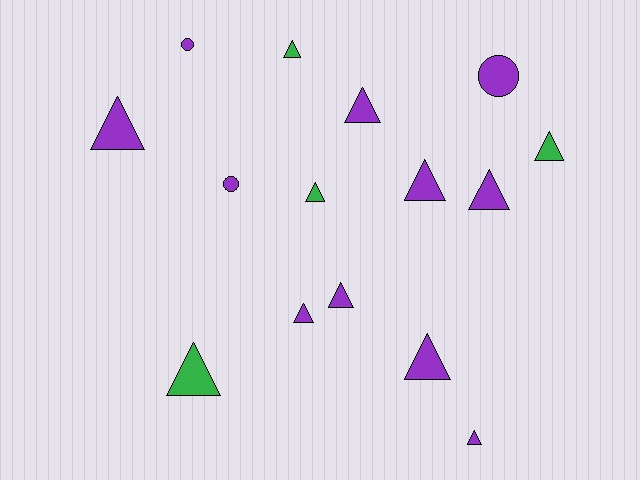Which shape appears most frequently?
Triangle, with 12 objects.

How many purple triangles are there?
There are 8 purple triangles.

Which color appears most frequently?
Purple, with 11 objects.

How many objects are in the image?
There are 15 objects.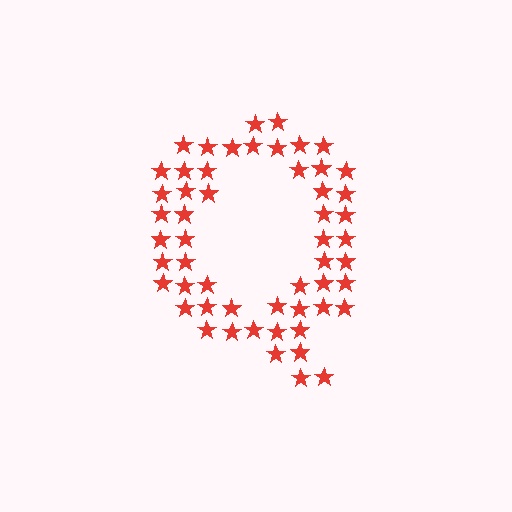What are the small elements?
The small elements are stars.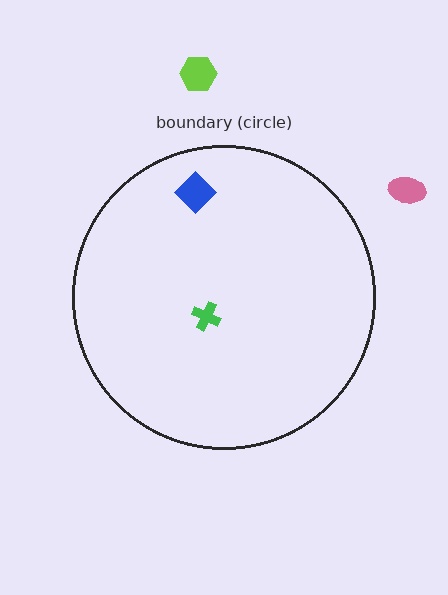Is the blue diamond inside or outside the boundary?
Inside.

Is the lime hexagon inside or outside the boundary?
Outside.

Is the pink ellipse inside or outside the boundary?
Outside.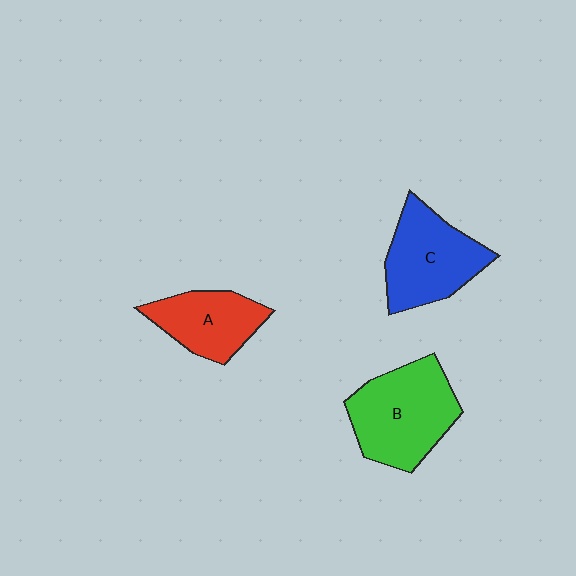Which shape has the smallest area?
Shape A (red).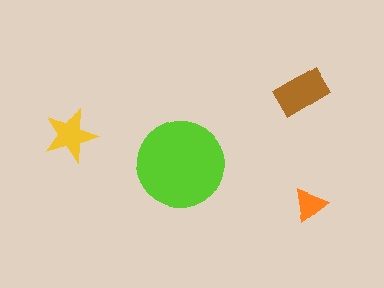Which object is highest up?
The brown rectangle is topmost.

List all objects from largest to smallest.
The lime circle, the brown rectangle, the yellow star, the orange triangle.